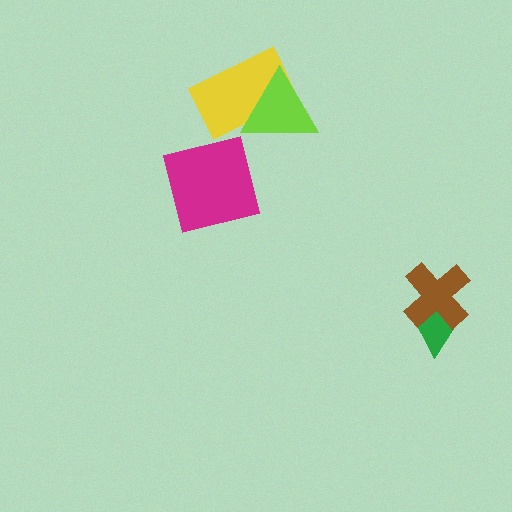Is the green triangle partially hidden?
Yes, it is partially covered by another shape.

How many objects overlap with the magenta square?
0 objects overlap with the magenta square.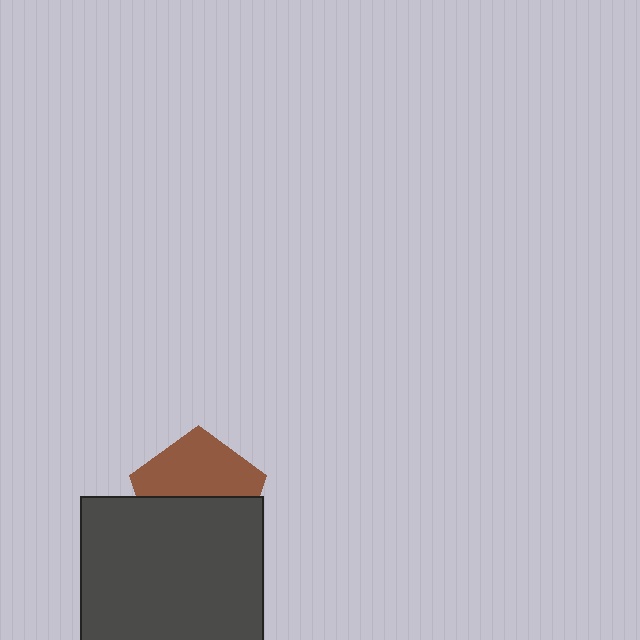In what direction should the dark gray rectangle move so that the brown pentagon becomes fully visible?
The dark gray rectangle should move down. That is the shortest direction to clear the overlap and leave the brown pentagon fully visible.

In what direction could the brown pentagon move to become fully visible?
The brown pentagon could move up. That would shift it out from behind the dark gray rectangle entirely.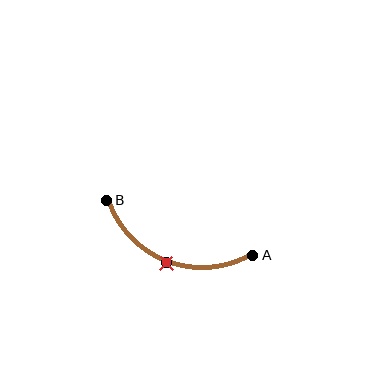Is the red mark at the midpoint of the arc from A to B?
Yes. The red mark lies on the arc at equal arc-length from both A and B — it is the arc midpoint.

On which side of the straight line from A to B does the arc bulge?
The arc bulges below the straight line connecting A and B.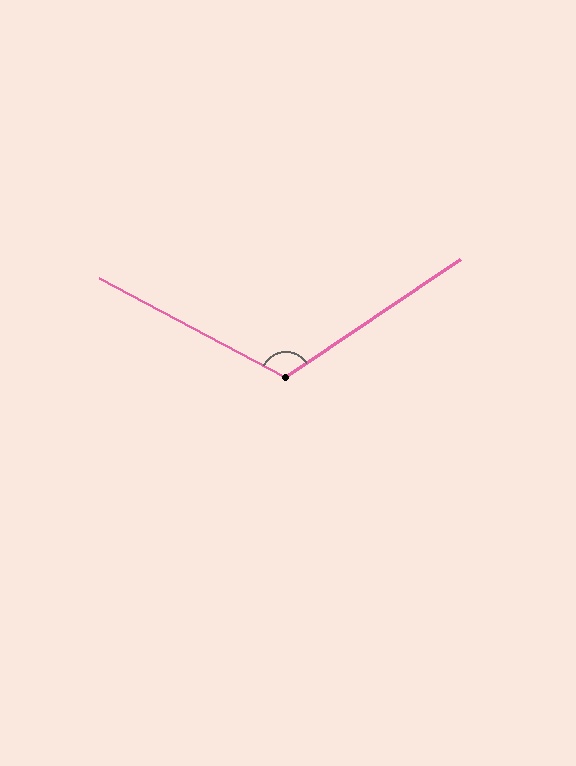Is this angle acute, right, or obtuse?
It is obtuse.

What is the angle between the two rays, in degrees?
Approximately 118 degrees.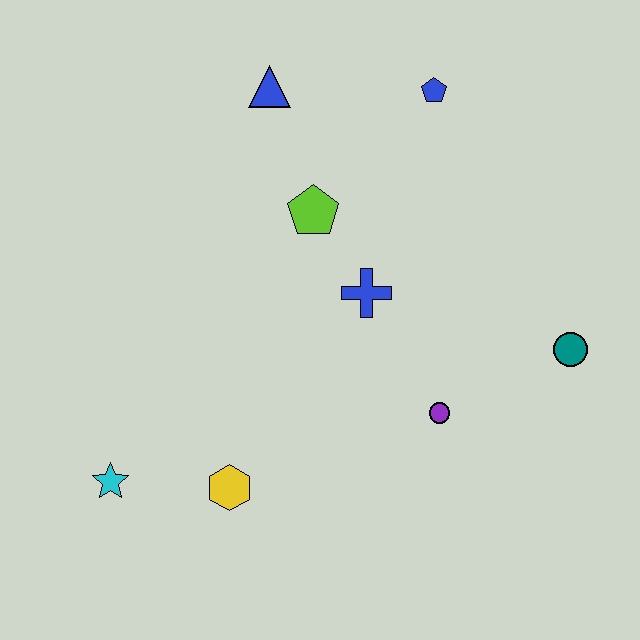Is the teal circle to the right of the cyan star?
Yes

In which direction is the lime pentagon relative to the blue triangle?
The lime pentagon is below the blue triangle.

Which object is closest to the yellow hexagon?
The cyan star is closest to the yellow hexagon.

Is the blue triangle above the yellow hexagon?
Yes